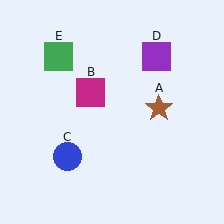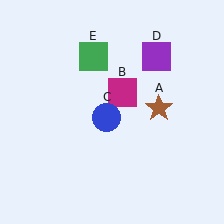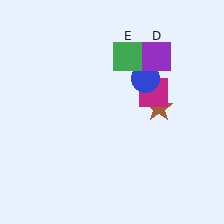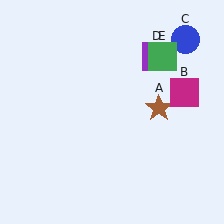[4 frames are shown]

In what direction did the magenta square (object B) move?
The magenta square (object B) moved right.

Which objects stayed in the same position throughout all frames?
Brown star (object A) and purple square (object D) remained stationary.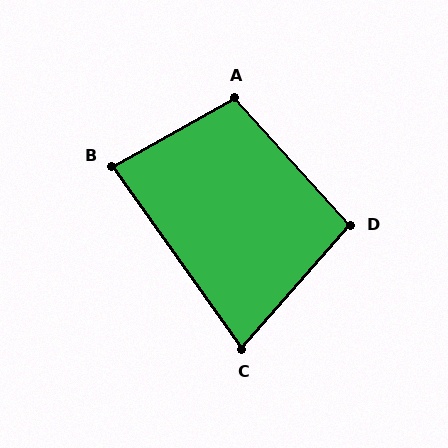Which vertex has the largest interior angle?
A, at approximately 103 degrees.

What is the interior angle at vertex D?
Approximately 96 degrees (obtuse).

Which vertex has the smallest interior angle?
C, at approximately 77 degrees.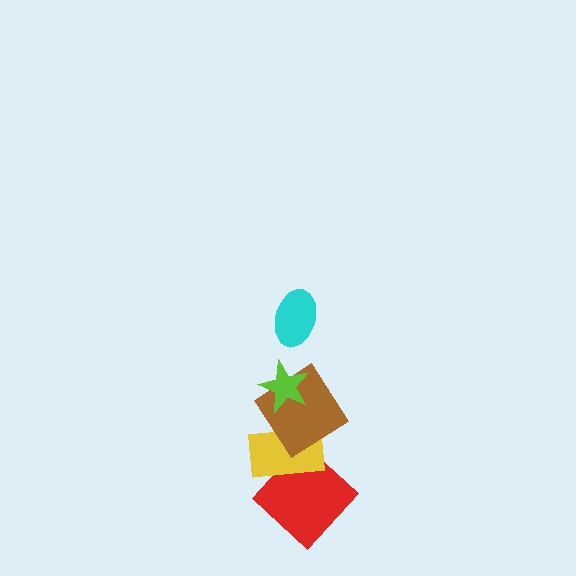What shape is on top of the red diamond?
The yellow rectangle is on top of the red diamond.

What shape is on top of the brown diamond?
The lime star is on top of the brown diamond.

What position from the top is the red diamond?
The red diamond is 5th from the top.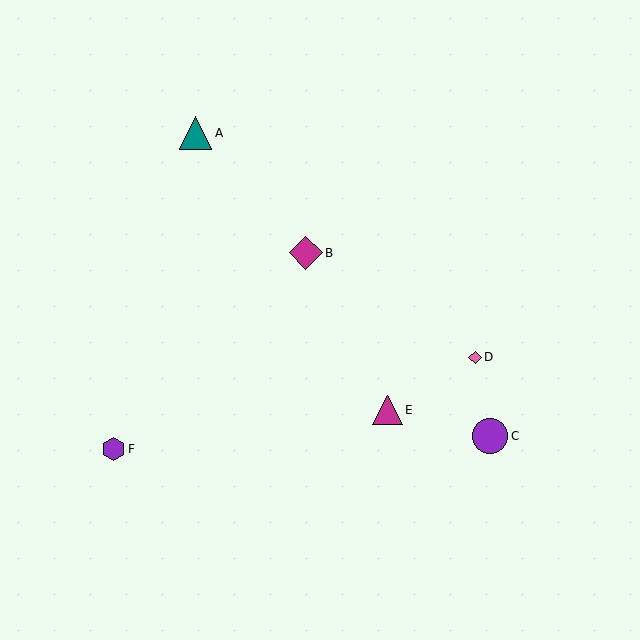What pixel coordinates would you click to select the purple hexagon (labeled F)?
Click at (114, 449) to select the purple hexagon F.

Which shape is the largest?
The purple circle (labeled C) is the largest.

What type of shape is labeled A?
Shape A is a teal triangle.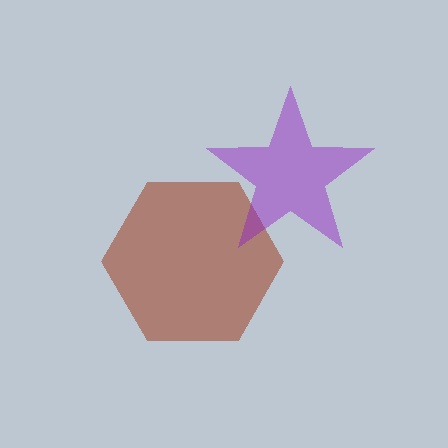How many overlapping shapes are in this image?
There are 2 overlapping shapes in the image.